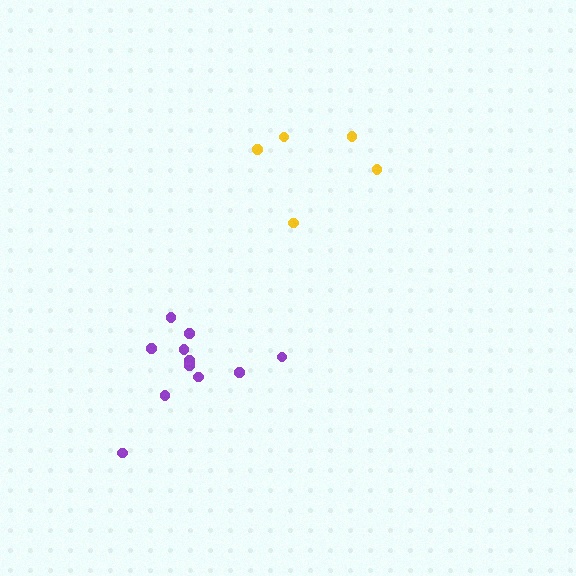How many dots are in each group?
Group 1: 5 dots, Group 2: 11 dots (16 total).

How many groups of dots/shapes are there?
There are 2 groups.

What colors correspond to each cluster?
The clusters are colored: yellow, purple.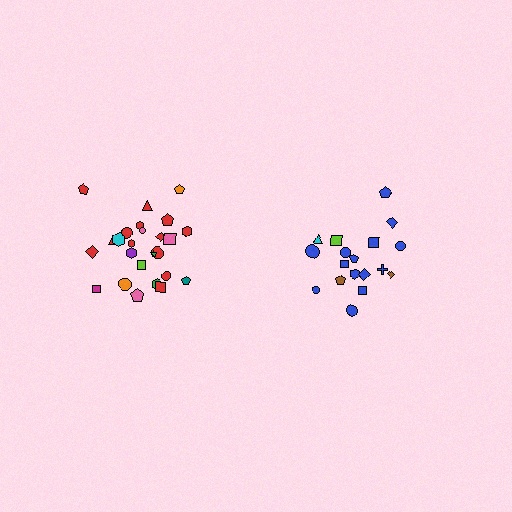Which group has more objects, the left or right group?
The left group.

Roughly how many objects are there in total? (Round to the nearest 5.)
Roughly 45 objects in total.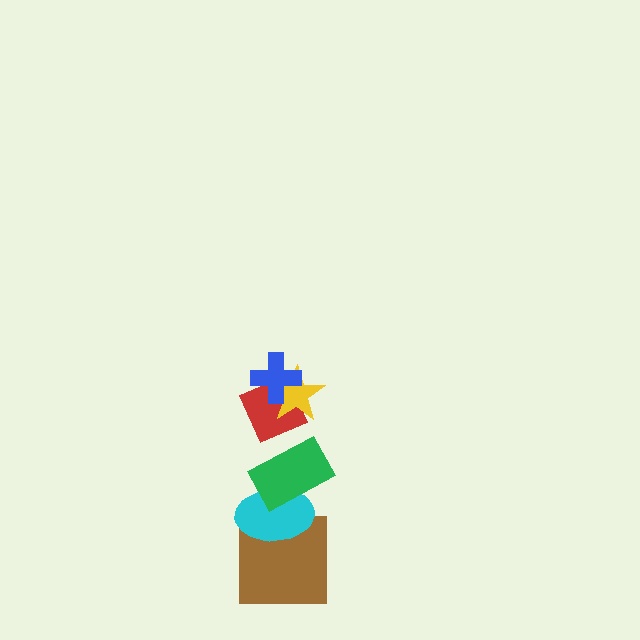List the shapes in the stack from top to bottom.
From top to bottom: the blue cross, the yellow star, the red diamond, the green rectangle, the cyan ellipse, the brown square.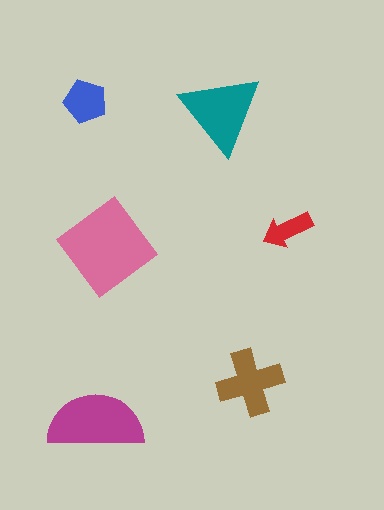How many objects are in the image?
There are 6 objects in the image.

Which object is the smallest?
The red arrow.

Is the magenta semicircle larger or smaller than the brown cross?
Larger.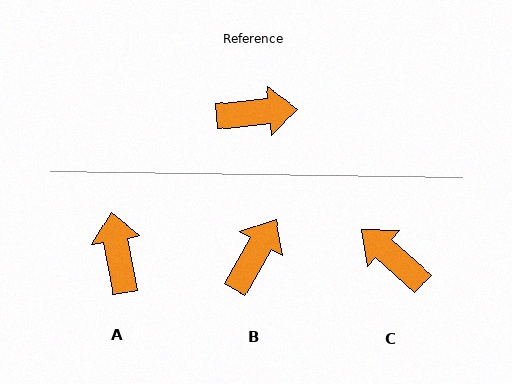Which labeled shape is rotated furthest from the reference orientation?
C, about 133 degrees away.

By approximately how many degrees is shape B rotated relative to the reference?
Approximately 54 degrees counter-clockwise.